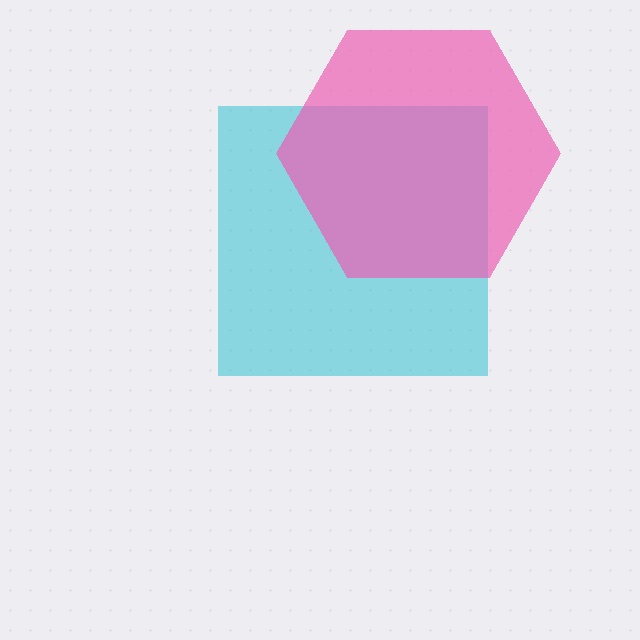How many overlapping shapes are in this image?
There are 2 overlapping shapes in the image.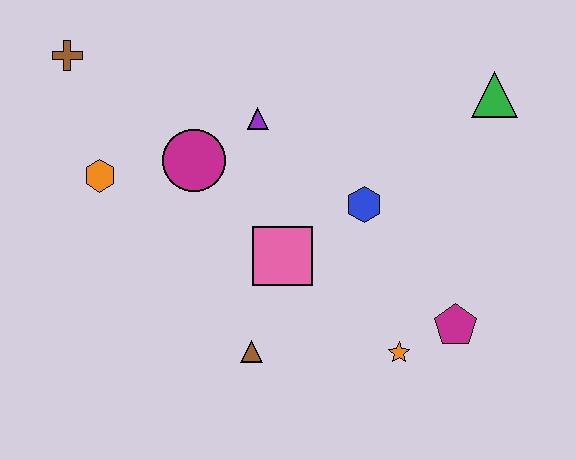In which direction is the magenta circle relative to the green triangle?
The magenta circle is to the left of the green triangle.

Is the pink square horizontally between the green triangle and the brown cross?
Yes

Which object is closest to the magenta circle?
The purple triangle is closest to the magenta circle.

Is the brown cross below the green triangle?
No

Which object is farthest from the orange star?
The brown cross is farthest from the orange star.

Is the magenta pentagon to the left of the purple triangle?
No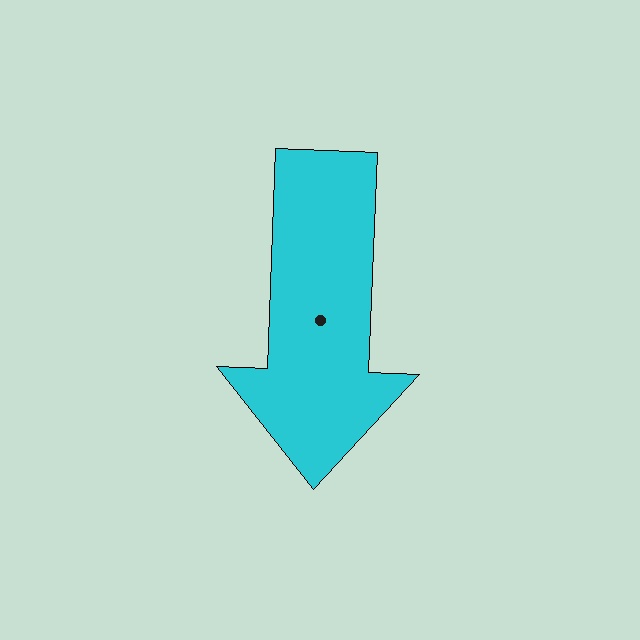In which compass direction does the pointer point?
South.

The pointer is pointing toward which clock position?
Roughly 6 o'clock.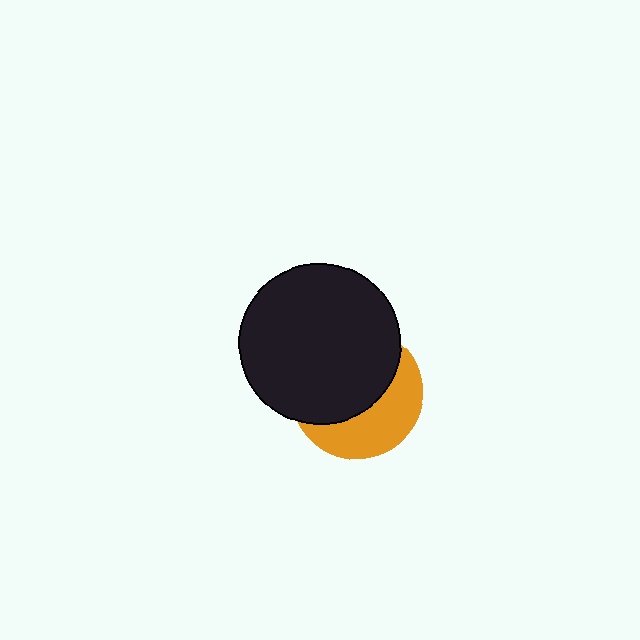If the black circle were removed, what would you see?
You would see the complete orange circle.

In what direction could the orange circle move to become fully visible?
The orange circle could move toward the lower-right. That would shift it out from behind the black circle entirely.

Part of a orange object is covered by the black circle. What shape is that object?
It is a circle.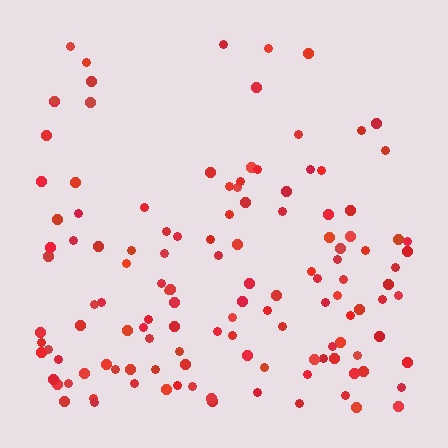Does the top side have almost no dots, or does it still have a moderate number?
Still a moderate number, just noticeably fewer than the bottom.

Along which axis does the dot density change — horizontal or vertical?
Vertical.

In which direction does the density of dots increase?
From top to bottom, with the bottom side densest.